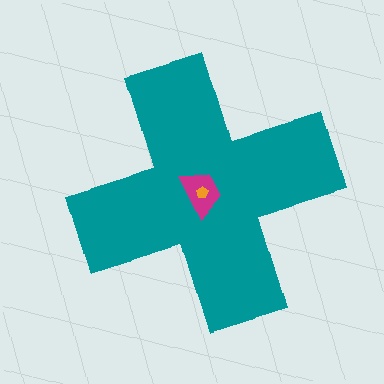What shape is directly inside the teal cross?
The magenta trapezoid.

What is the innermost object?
The orange pentagon.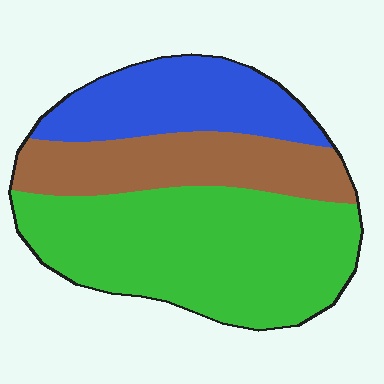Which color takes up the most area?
Green, at roughly 50%.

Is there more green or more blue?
Green.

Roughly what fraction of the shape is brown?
Brown takes up about one quarter (1/4) of the shape.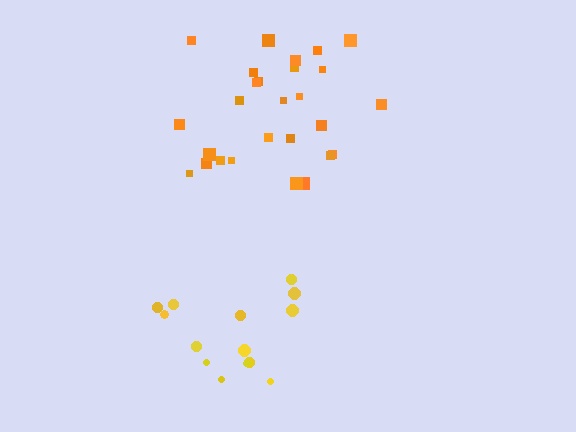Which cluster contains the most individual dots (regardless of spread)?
Orange (27).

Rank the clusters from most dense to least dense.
orange, yellow.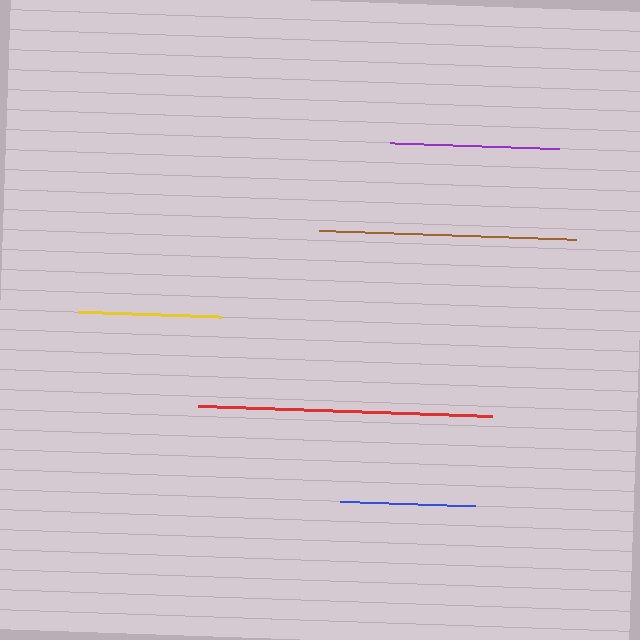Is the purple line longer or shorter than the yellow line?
The purple line is longer than the yellow line.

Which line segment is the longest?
The red line is the longest at approximately 294 pixels.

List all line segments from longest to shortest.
From longest to shortest: red, brown, purple, yellow, blue.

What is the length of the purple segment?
The purple segment is approximately 170 pixels long.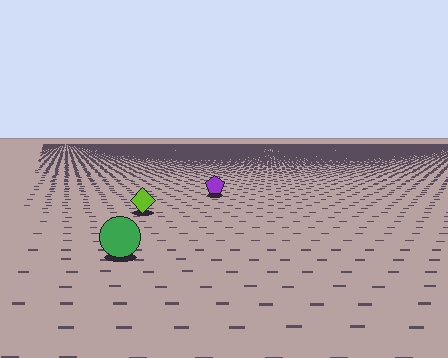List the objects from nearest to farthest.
From nearest to farthest: the green circle, the lime diamond, the purple pentagon.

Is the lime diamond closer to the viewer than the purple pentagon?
Yes. The lime diamond is closer — you can tell from the texture gradient: the ground texture is coarser near it.